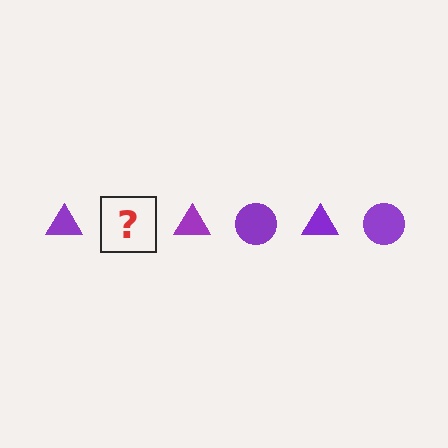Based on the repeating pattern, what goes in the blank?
The blank should be a purple circle.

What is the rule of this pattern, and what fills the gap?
The rule is that the pattern cycles through triangle, circle shapes in purple. The gap should be filled with a purple circle.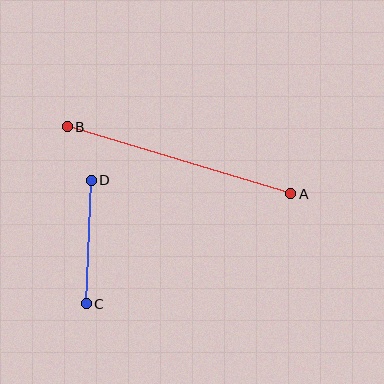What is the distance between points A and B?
The distance is approximately 233 pixels.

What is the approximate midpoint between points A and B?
The midpoint is at approximately (179, 160) pixels.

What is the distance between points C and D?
The distance is approximately 124 pixels.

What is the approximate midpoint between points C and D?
The midpoint is at approximately (89, 242) pixels.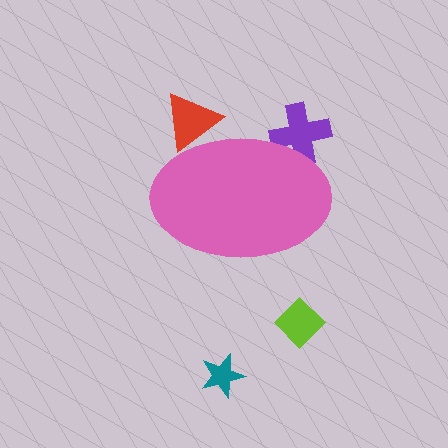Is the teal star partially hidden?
No, the teal star is fully visible.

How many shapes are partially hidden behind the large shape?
2 shapes are partially hidden.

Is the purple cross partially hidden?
Yes, the purple cross is partially hidden behind the pink ellipse.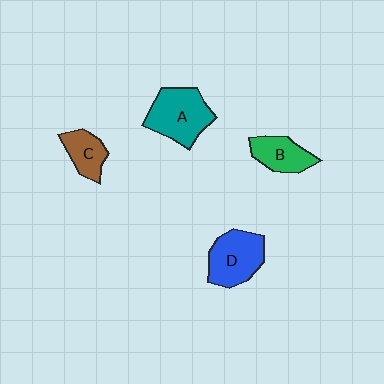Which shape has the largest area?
Shape A (teal).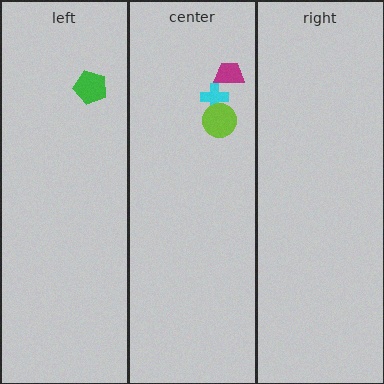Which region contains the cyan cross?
The center region.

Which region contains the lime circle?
The center region.